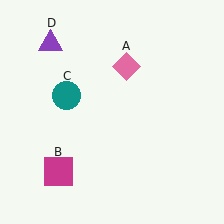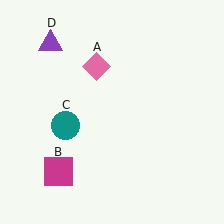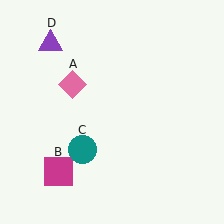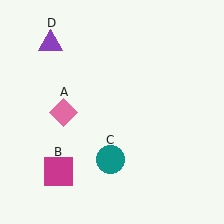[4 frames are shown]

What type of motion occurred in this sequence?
The pink diamond (object A), teal circle (object C) rotated counterclockwise around the center of the scene.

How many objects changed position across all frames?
2 objects changed position: pink diamond (object A), teal circle (object C).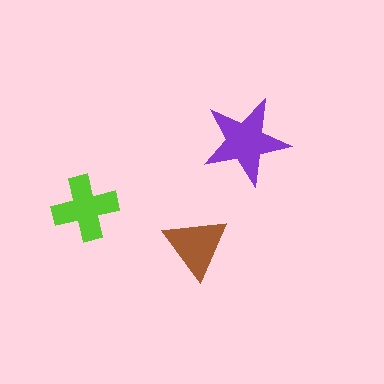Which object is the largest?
The purple star.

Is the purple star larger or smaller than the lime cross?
Larger.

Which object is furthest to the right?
The purple star is rightmost.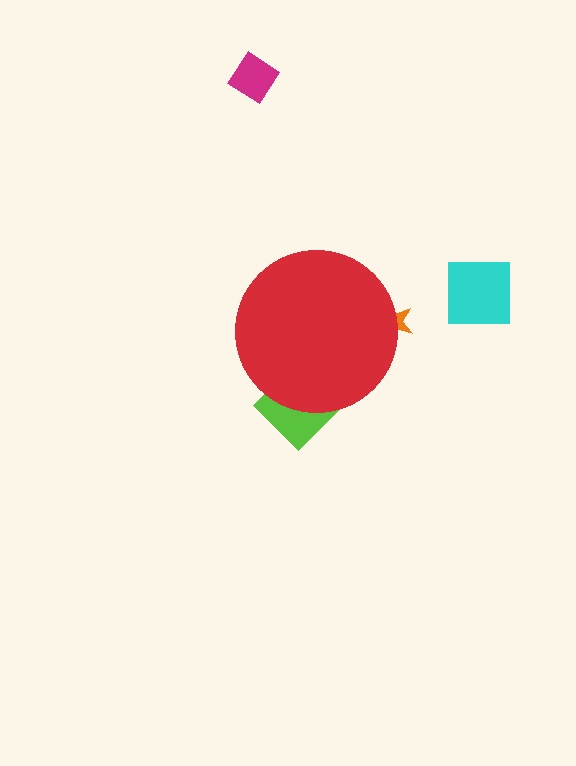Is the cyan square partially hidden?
No, the cyan square is fully visible.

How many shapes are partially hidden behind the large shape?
2 shapes are partially hidden.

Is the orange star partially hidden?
Yes, the orange star is partially hidden behind the red circle.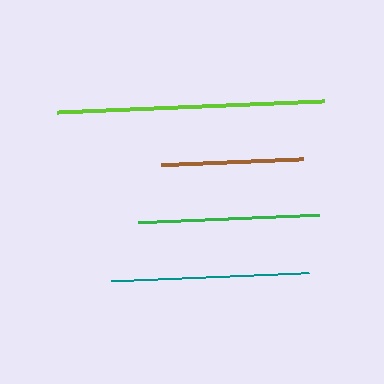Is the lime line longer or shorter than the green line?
The lime line is longer than the green line.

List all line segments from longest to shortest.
From longest to shortest: lime, teal, green, brown.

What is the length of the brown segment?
The brown segment is approximately 142 pixels long.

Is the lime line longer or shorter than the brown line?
The lime line is longer than the brown line.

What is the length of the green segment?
The green segment is approximately 181 pixels long.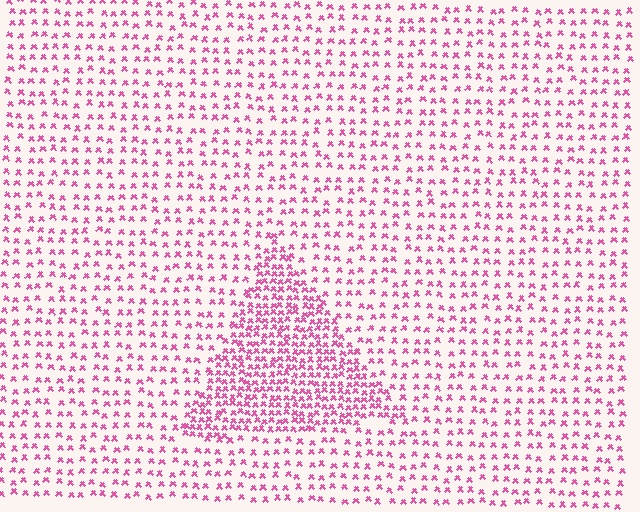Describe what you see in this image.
The image contains small pink elements arranged at two different densities. A triangle-shaped region is visible where the elements are more densely packed than the surrounding area.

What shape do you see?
I see a triangle.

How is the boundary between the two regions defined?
The boundary is defined by a change in element density (approximately 2.2x ratio). All elements are the same color, size, and shape.